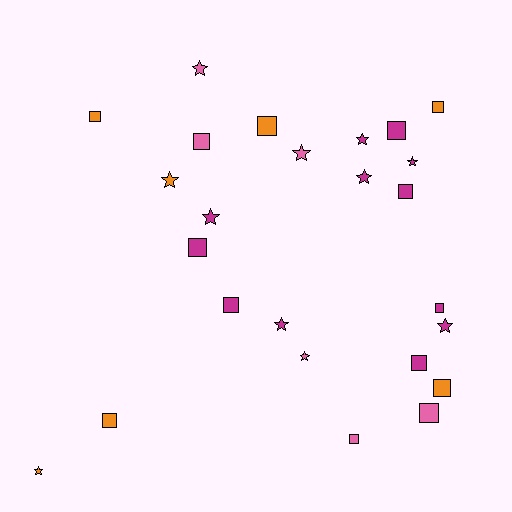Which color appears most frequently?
Magenta, with 12 objects.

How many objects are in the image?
There are 25 objects.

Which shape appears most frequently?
Square, with 14 objects.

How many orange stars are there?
There are 2 orange stars.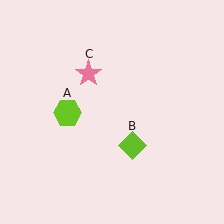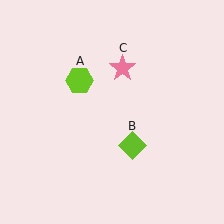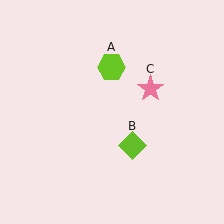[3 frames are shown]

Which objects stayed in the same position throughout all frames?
Lime diamond (object B) remained stationary.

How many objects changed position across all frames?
2 objects changed position: lime hexagon (object A), pink star (object C).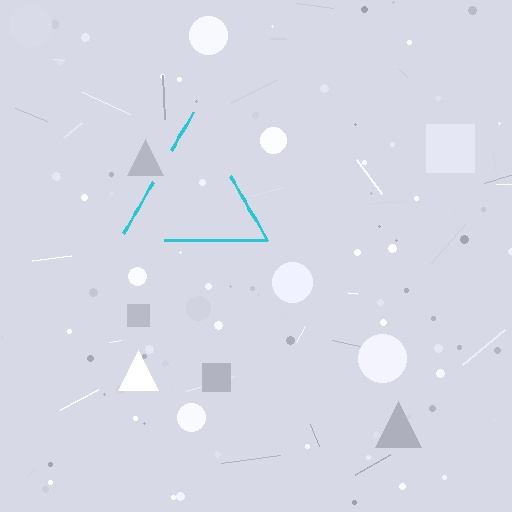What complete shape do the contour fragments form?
The contour fragments form a triangle.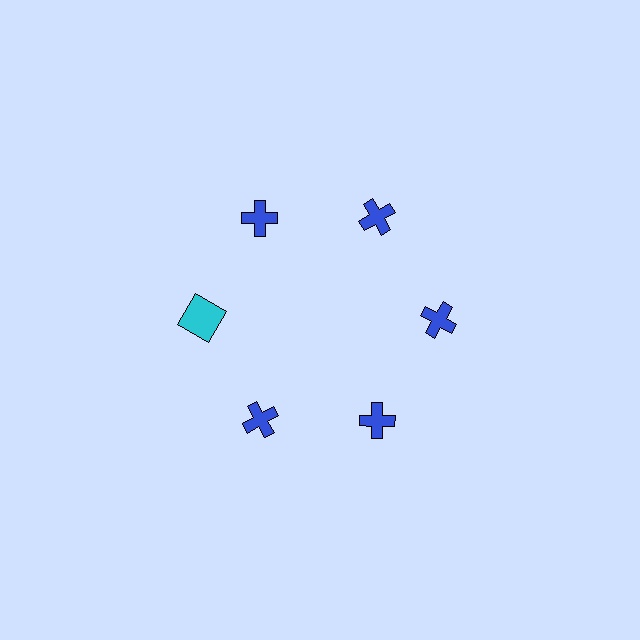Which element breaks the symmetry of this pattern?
The cyan square at roughly the 9 o'clock position breaks the symmetry. All other shapes are blue crosses.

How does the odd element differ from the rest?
It differs in both color (cyan instead of blue) and shape (square instead of cross).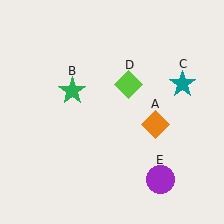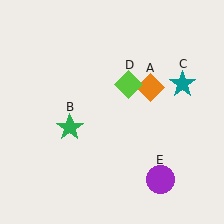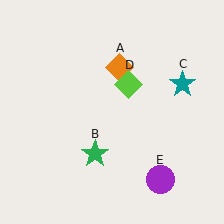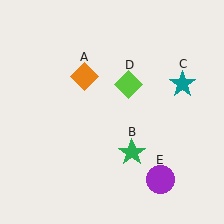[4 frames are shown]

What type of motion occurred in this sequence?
The orange diamond (object A), green star (object B) rotated counterclockwise around the center of the scene.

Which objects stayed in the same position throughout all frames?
Teal star (object C) and lime diamond (object D) and purple circle (object E) remained stationary.